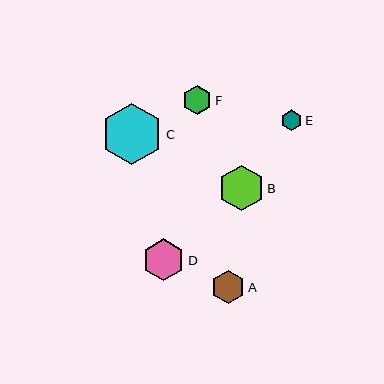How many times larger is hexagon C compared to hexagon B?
Hexagon C is approximately 1.4 times the size of hexagon B.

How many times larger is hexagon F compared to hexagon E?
Hexagon F is approximately 1.4 times the size of hexagon E.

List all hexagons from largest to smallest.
From largest to smallest: C, B, D, A, F, E.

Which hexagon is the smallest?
Hexagon E is the smallest with a size of approximately 21 pixels.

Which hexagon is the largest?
Hexagon C is the largest with a size of approximately 62 pixels.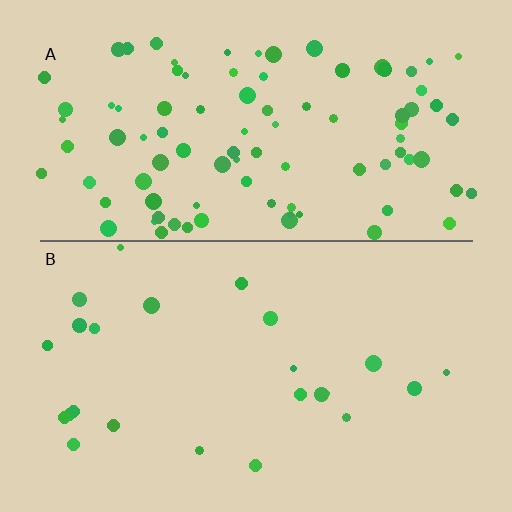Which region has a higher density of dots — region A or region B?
A (the top).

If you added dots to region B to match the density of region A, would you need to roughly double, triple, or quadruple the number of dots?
Approximately quadruple.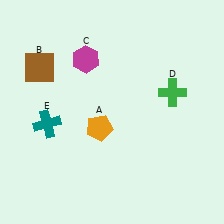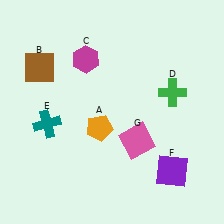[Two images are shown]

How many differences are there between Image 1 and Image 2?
There are 2 differences between the two images.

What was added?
A purple square (F), a pink square (G) were added in Image 2.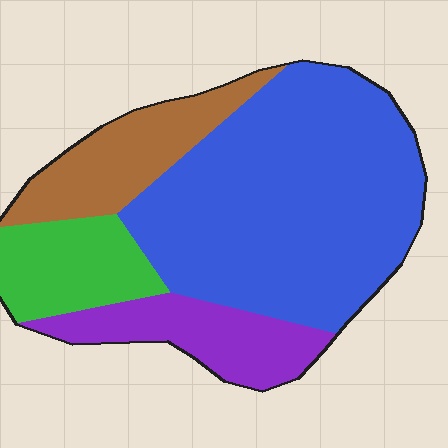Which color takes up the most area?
Blue, at roughly 55%.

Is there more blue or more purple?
Blue.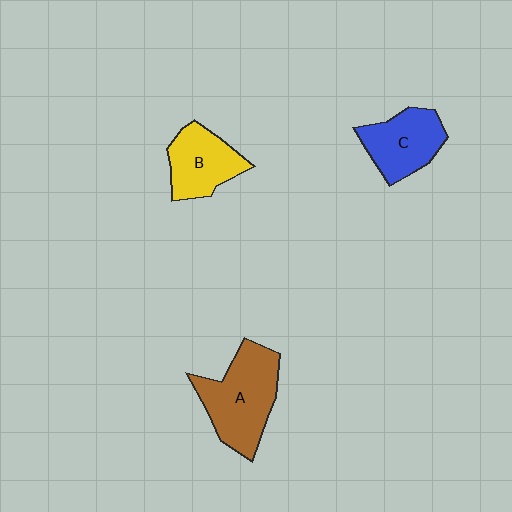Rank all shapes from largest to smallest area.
From largest to smallest: A (brown), C (blue), B (yellow).